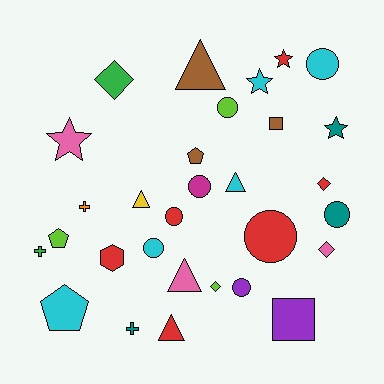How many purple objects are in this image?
There are 2 purple objects.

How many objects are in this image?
There are 30 objects.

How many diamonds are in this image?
There are 4 diamonds.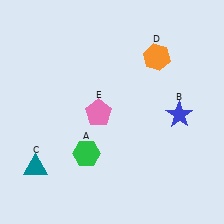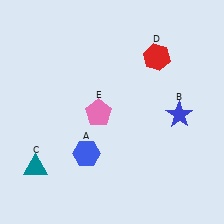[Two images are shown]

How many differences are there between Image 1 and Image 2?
There are 2 differences between the two images.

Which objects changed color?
A changed from green to blue. D changed from orange to red.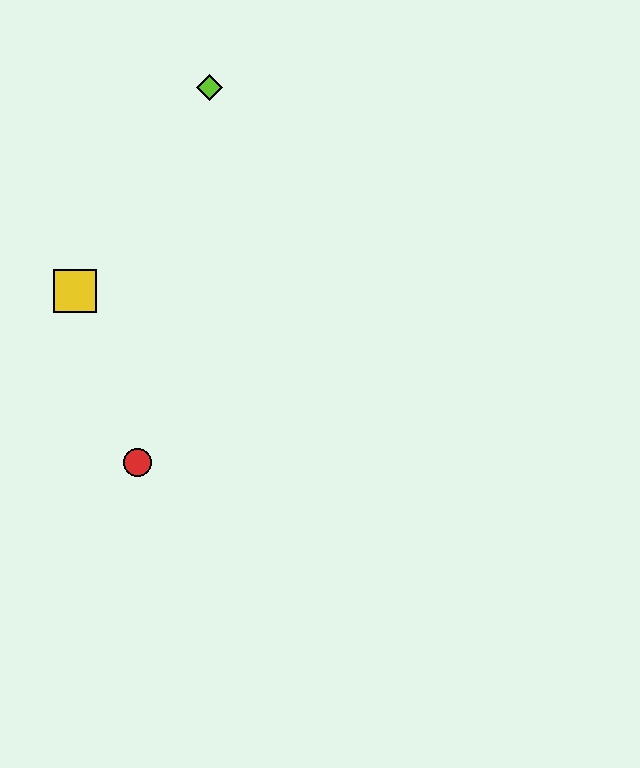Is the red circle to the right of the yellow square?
Yes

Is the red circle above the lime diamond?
No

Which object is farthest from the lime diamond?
The red circle is farthest from the lime diamond.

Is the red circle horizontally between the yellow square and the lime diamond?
Yes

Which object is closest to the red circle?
The yellow square is closest to the red circle.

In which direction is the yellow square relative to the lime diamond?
The yellow square is below the lime diamond.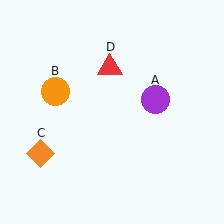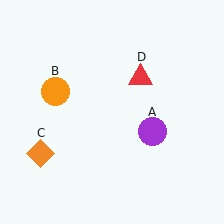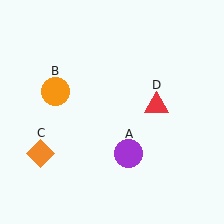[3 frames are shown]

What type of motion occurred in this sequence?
The purple circle (object A), red triangle (object D) rotated clockwise around the center of the scene.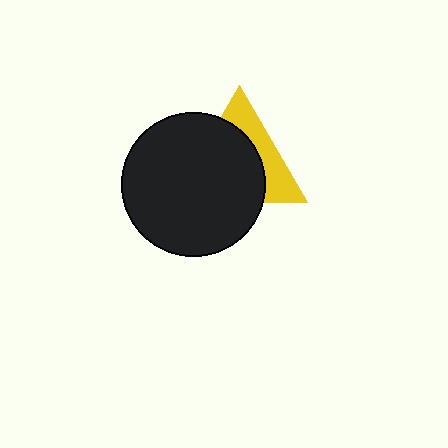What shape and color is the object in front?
The object in front is a black circle.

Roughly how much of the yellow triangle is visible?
A small part of it is visible (roughly 37%).